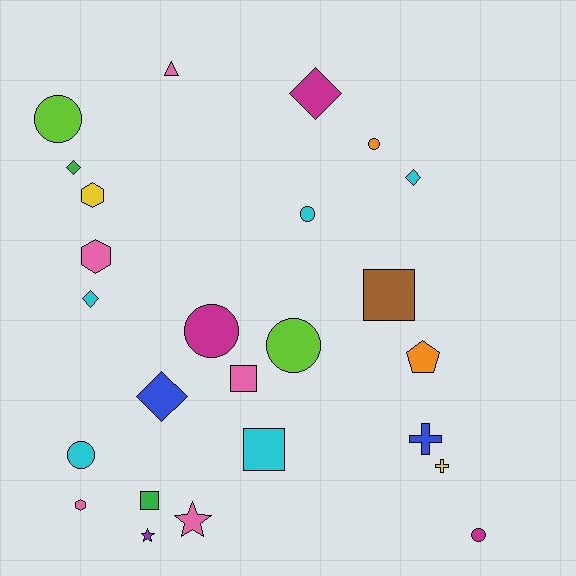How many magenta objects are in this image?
There are 3 magenta objects.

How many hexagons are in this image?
There are 3 hexagons.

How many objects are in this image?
There are 25 objects.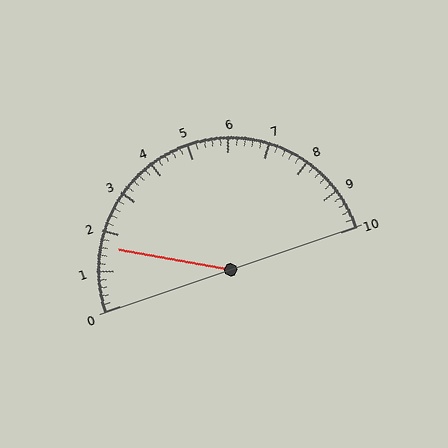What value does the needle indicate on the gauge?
The needle indicates approximately 1.6.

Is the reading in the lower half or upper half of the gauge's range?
The reading is in the lower half of the range (0 to 10).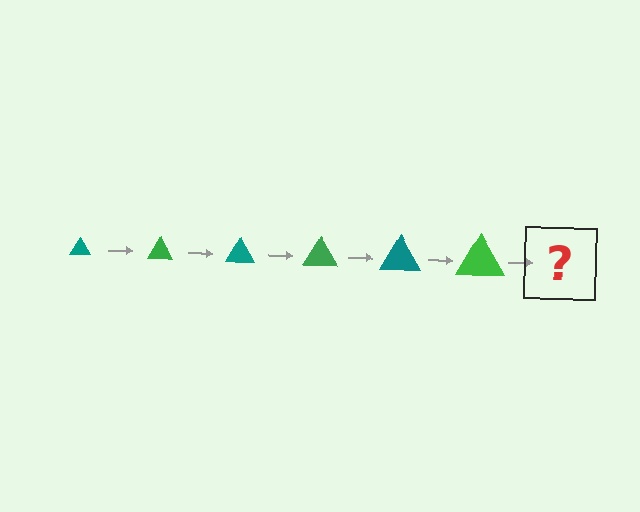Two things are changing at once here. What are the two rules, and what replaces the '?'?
The two rules are that the triangle grows larger each step and the color cycles through teal and green. The '?' should be a teal triangle, larger than the previous one.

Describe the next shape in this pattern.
It should be a teal triangle, larger than the previous one.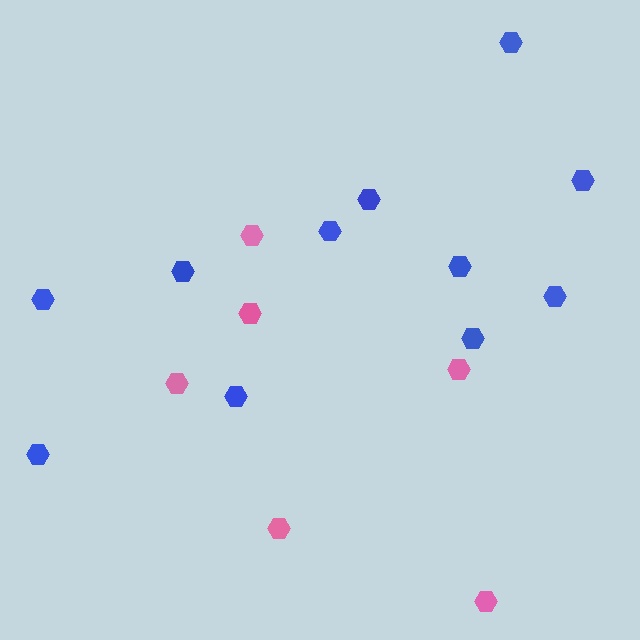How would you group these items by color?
There are 2 groups: one group of blue hexagons (11) and one group of pink hexagons (6).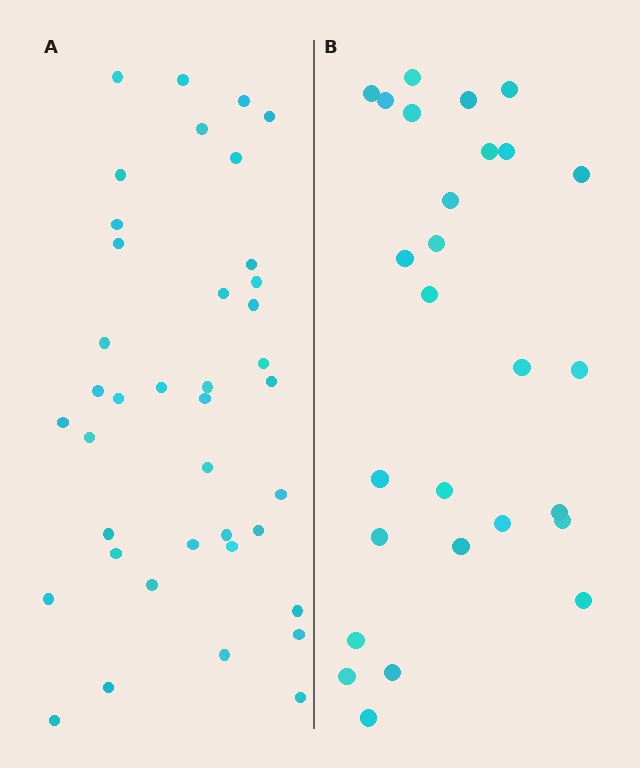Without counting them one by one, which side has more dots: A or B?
Region A (the left region) has more dots.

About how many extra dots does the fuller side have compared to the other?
Region A has roughly 12 or so more dots than region B.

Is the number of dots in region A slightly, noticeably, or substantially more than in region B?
Region A has noticeably more, but not dramatically so. The ratio is roughly 1.4 to 1.